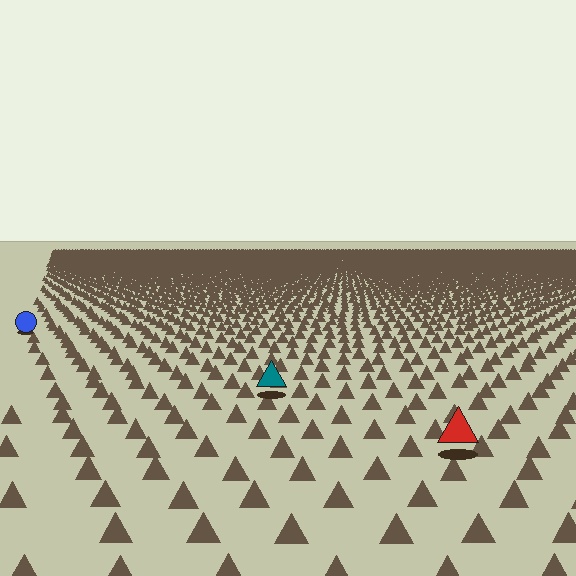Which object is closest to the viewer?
The red triangle is closest. The texture marks near it are larger and more spread out.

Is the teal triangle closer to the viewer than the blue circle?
Yes. The teal triangle is closer — you can tell from the texture gradient: the ground texture is coarser near it.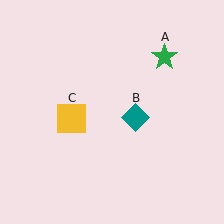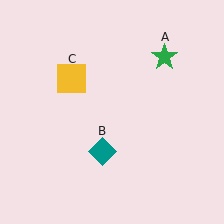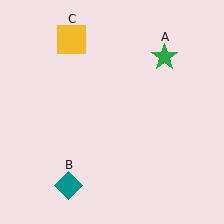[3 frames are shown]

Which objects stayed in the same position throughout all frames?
Green star (object A) remained stationary.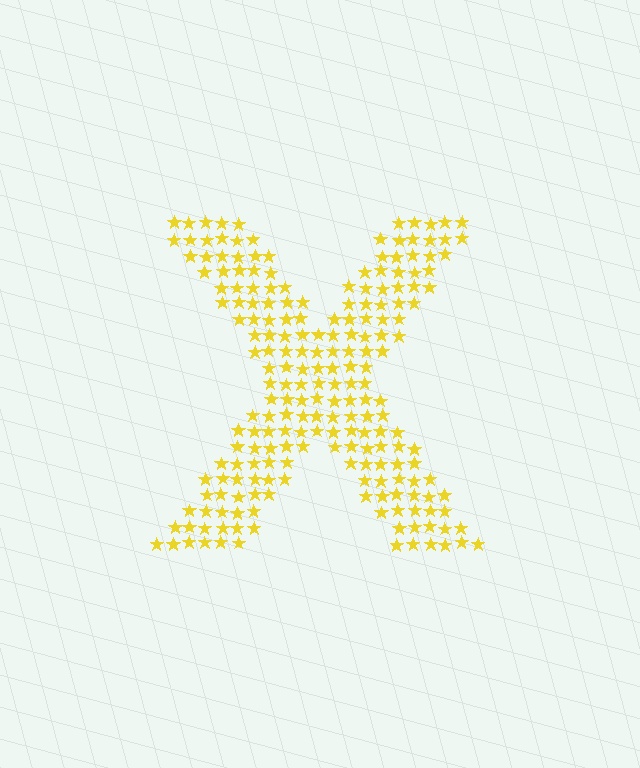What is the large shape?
The large shape is the letter X.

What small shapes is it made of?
It is made of small stars.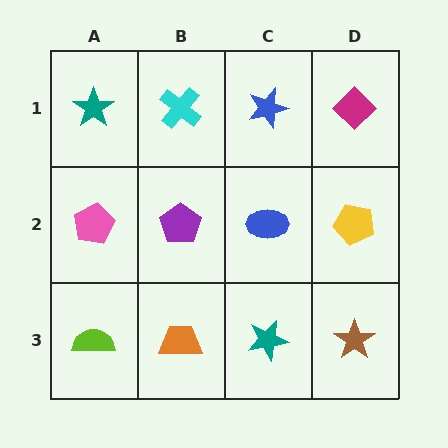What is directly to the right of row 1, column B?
A blue star.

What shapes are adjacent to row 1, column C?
A blue ellipse (row 2, column C), a cyan cross (row 1, column B), a magenta diamond (row 1, column D).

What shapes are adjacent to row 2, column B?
A cyan cross (row 1, column B), an orange trapezoid (row 3, column B), a pink pentagon (row 2, column A), a blue ellipse (row 2, column C).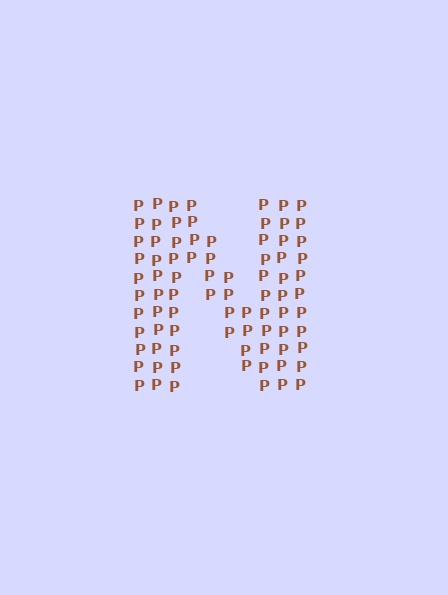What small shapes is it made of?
It is made of small letter P's.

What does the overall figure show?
The overall figure shows the letter N.